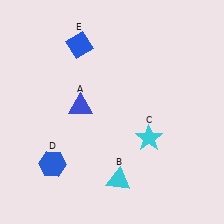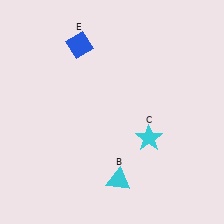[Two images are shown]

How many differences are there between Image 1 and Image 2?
There are 2 differences between the two images.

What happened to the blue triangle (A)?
The blue triangle (A) was removed in Image 2. It was in the top-left area of Image 1.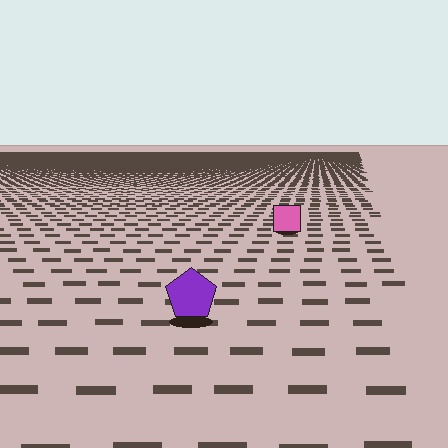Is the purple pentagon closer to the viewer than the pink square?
Yes. The purple pentagon is closer — you can tell from the texture gradient: the ground texture is coarser near it.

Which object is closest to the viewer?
The purple pentagon is closest. The texture marks near it are larger and more spread out.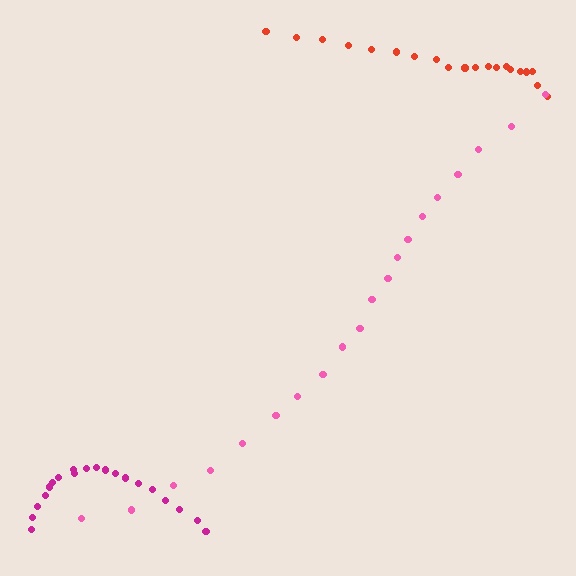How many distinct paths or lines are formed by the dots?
There are 3 distinct paths.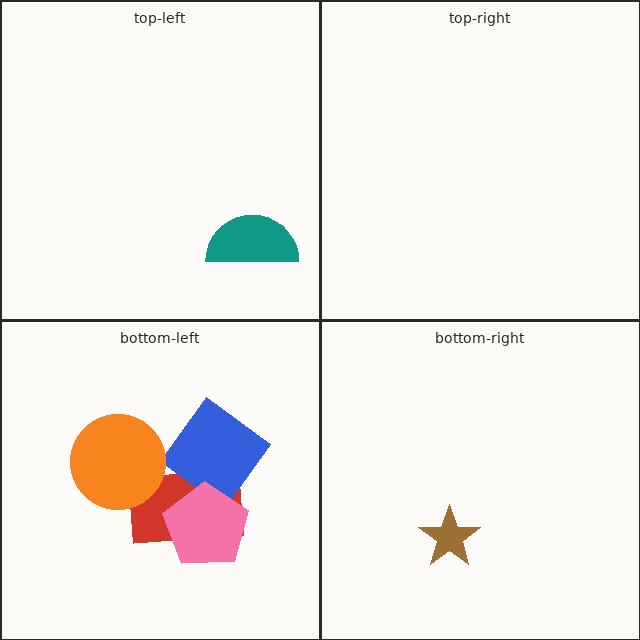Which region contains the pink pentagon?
The bottom-left region.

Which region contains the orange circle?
The bottom-left region.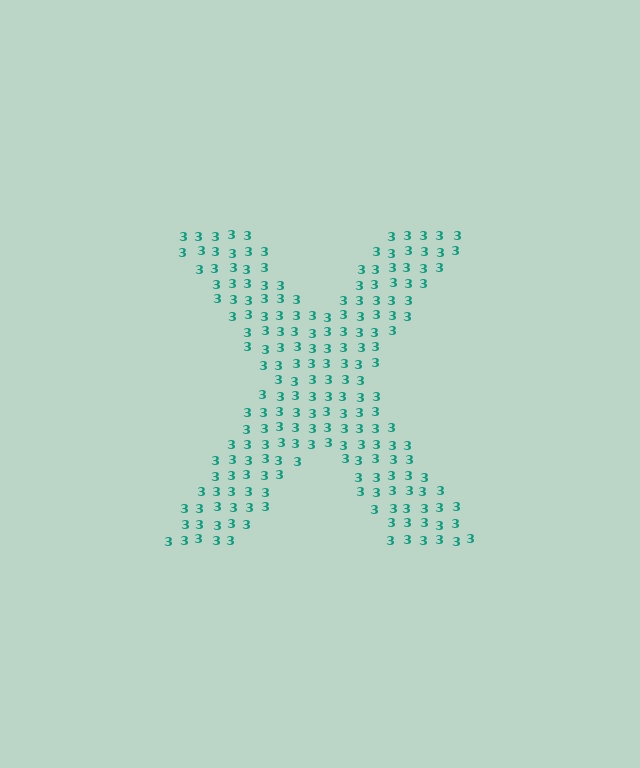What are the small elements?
The small elements are digit 3's.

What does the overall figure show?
The overall figure shows the letter X.